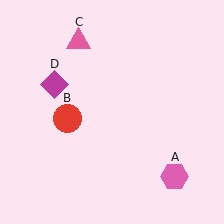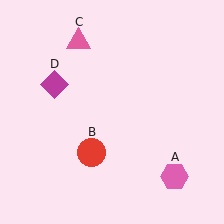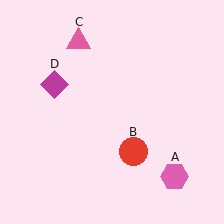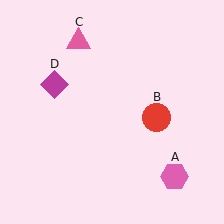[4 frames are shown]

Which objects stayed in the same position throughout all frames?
Pink hexagon (object A) and pink triangle (object C) and magenta diamond (object D) remained stationary.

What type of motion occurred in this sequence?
The red circle (object B) rotated counterclockwise around the center of the scene.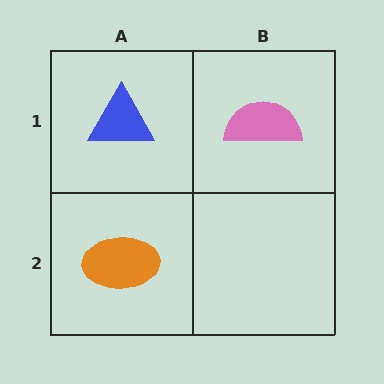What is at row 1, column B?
A pink semicircle.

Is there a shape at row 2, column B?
No, that cell is empty.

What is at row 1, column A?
A blue triangle.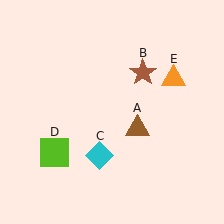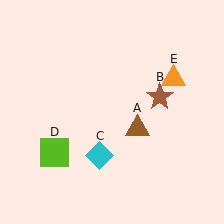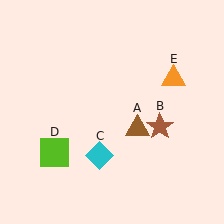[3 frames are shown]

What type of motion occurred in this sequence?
The brown star (object B) rotated clockwise around the center of the scene.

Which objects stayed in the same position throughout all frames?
Brown triangle (object A) and cyan diamond (object C) and lime square (object D) and orange triangle (object E) remained stationary.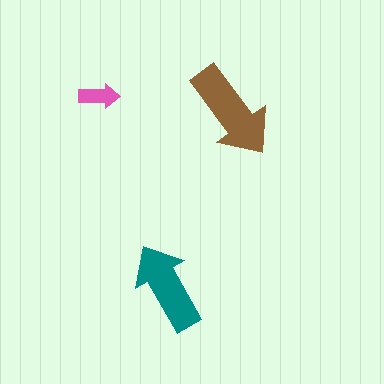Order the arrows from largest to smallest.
the brown one, the teal one, the pink one.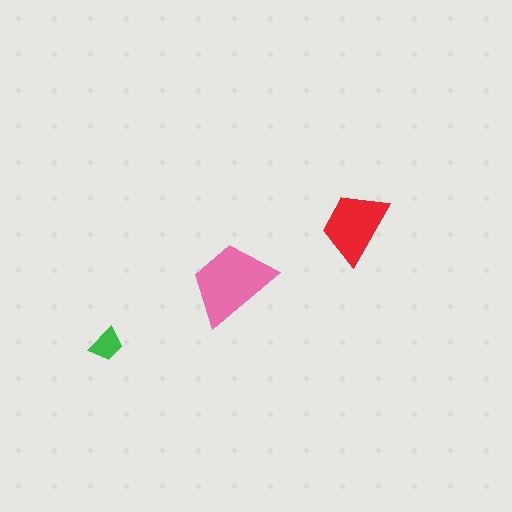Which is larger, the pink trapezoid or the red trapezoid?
The pink one.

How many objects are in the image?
There are 3 objects in the image.